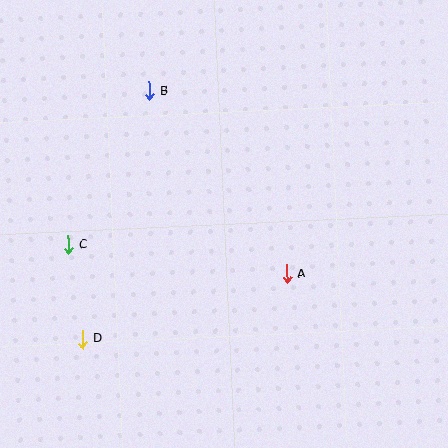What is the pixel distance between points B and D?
The distance between B and D is 256 pixels.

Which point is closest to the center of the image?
Point A at (287, 274) is closest to the center.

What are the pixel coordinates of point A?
Point A is at (287, 274).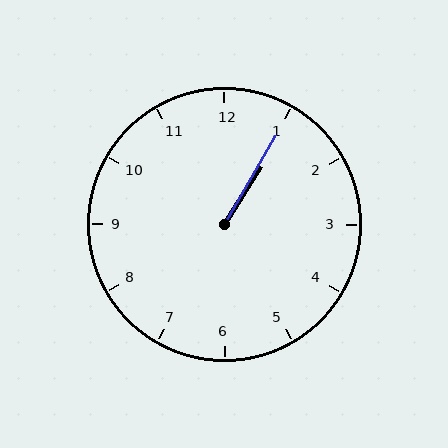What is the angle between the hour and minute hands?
Approximately 2 degrees.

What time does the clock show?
1:05.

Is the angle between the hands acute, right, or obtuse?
It is acute.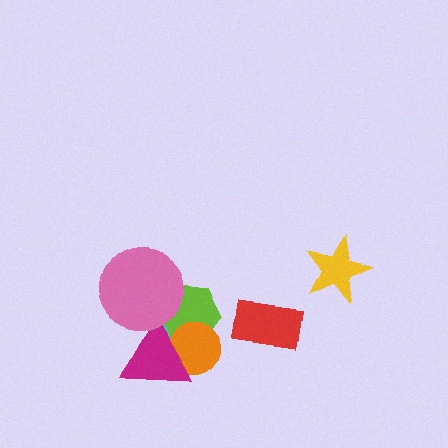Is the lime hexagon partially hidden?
Yes, it is partially covered by another shape.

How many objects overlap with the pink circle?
3 objects overlap with the pink circle.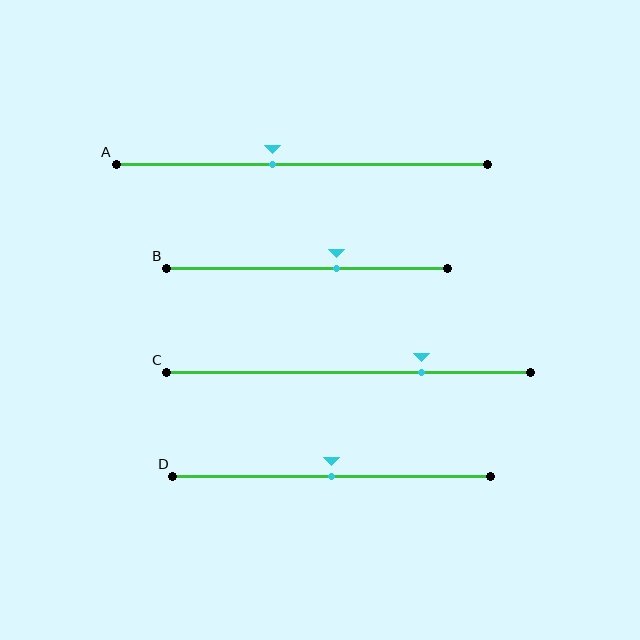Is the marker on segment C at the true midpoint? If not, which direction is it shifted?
No, the marker on segment C is shifted to the right by about 20% of the segment length.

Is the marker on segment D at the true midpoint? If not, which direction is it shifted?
Yes, the marker on segment D is at the true midpoint.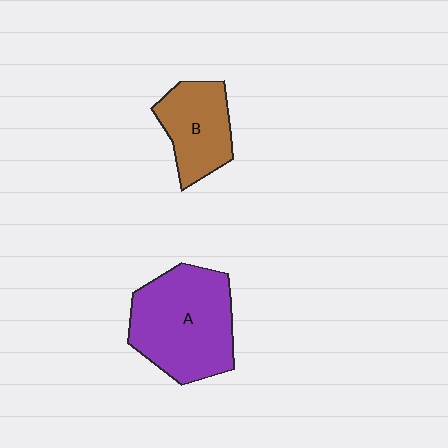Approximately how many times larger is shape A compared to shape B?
Approximately 1.7 times.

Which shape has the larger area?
Shape A (purple).